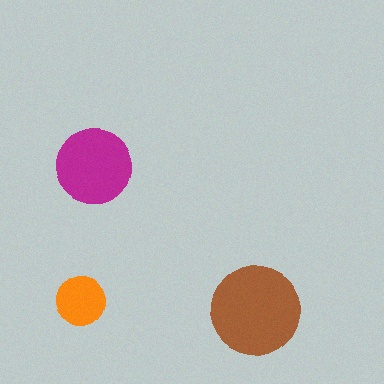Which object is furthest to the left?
The orange circle is leftmost.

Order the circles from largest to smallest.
the brown one, the magenta one, the orange one.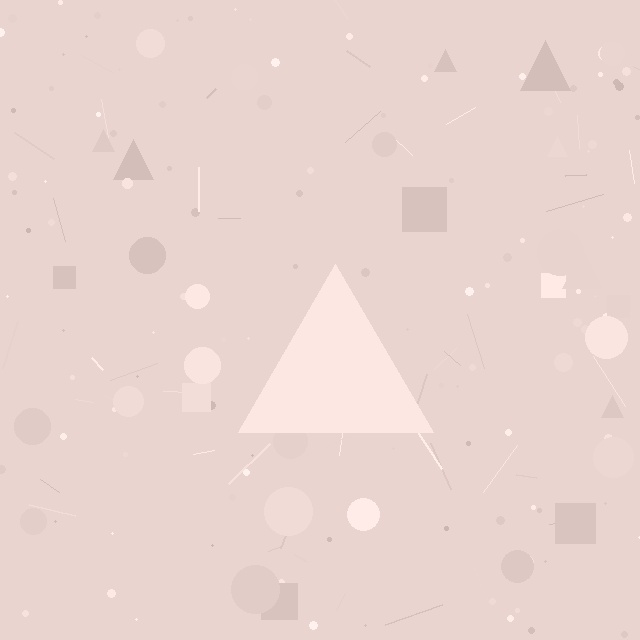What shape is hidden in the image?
A triangle is hidden in the image.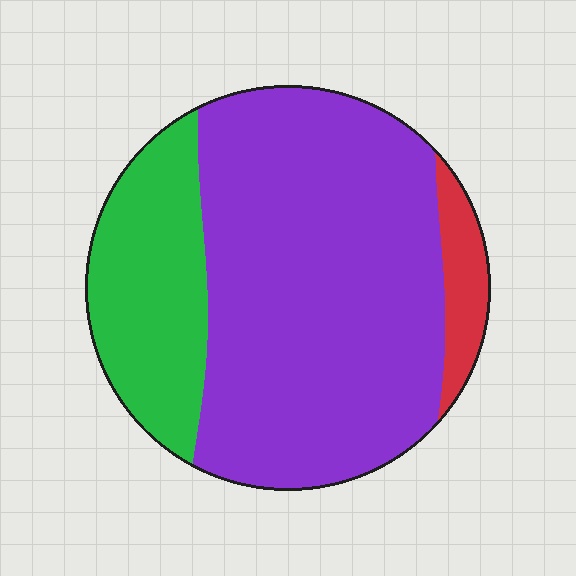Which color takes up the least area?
Red, at roughly 5%.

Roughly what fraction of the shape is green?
Green covers around 25% of the shape.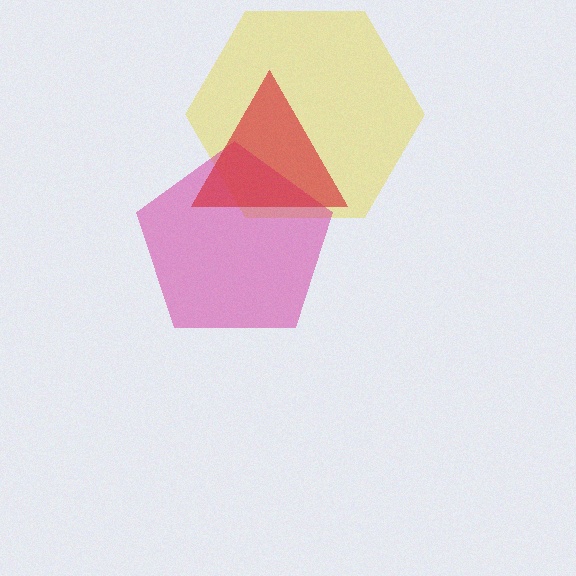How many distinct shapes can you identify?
There are 3 distinct shapes: a yellow hexagon, a magenta pentagon, a red triangle.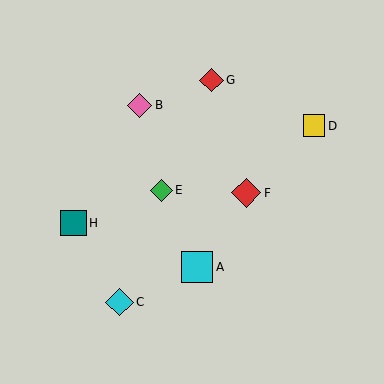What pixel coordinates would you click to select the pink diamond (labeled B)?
Click at (140, 105) to select the pink diamond B.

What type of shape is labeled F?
Shape F is a red diamond.